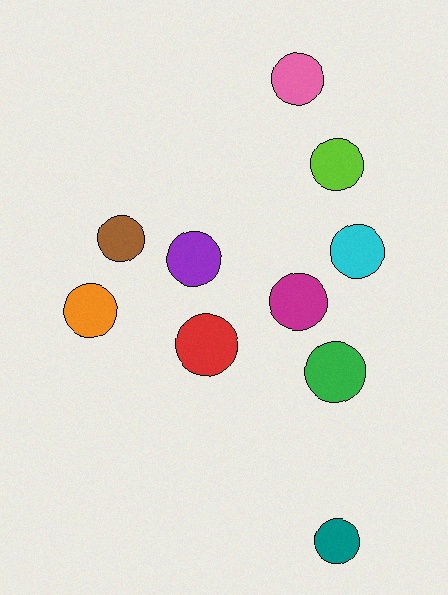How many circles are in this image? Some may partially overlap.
There are 10 circles.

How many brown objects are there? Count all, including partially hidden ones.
There is 1 brown object.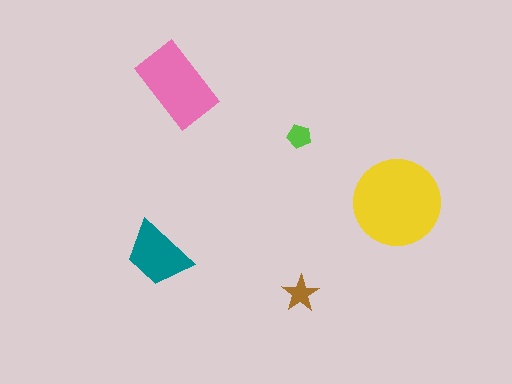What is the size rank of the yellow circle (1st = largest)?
1st.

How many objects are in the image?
There are 5 objects in the image.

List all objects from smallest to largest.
The lime pentagon, the brown star, the teal trapezoid, the pink rectangle, the yellow circle.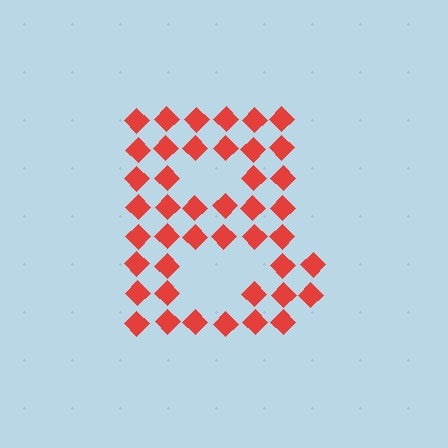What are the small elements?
The small elements are diamonds.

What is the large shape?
The large shape is the letter B.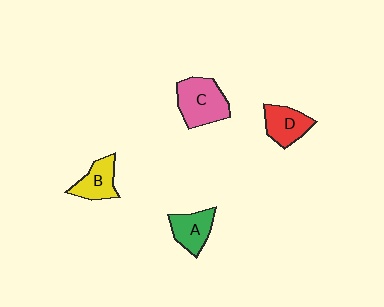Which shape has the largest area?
Shape C (pink).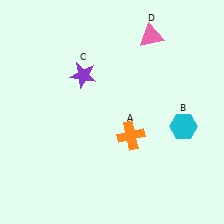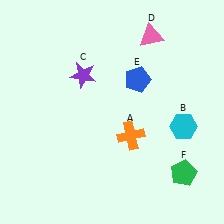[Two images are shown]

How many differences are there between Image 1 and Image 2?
There are 2 differences between the two images.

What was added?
A blue pentagon (E), a green pentagon (F) were added in Image 2.